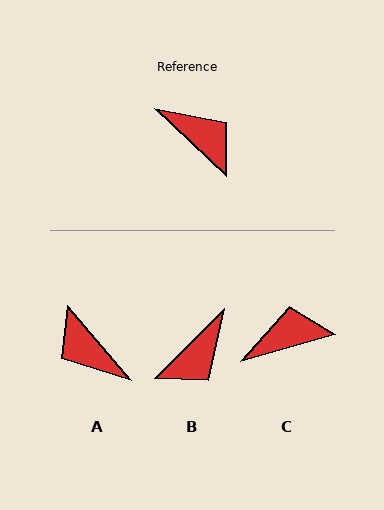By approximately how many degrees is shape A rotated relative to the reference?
Approximately 174 degrees counter-clockwise.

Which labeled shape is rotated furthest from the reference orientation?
A, about 174 degrees away.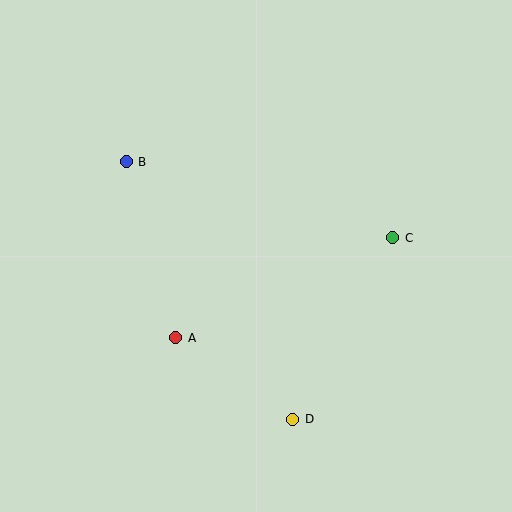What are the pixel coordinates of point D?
Point D is at (293, 419).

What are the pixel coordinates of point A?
Point A is at (176, 338).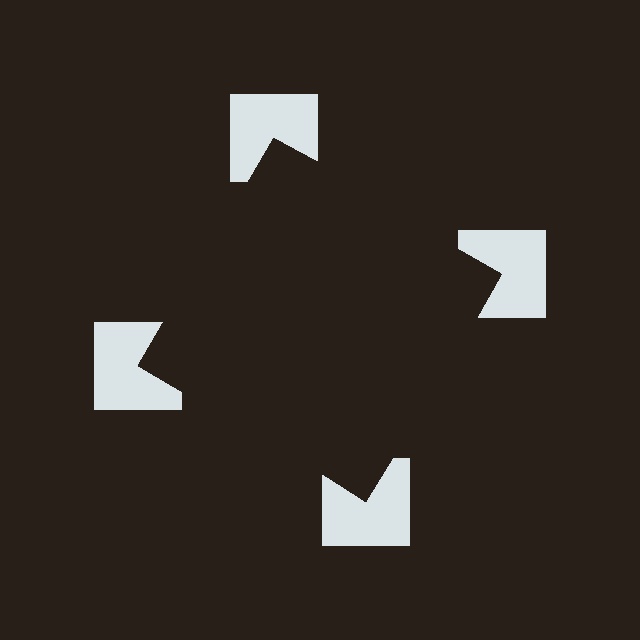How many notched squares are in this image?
There are 4 — one at each vertex of the illusory square.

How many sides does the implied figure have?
4 sides.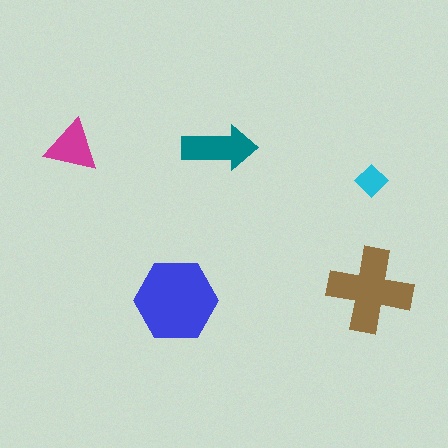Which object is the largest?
The blue hexagon.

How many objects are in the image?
There are 5 objects in the image.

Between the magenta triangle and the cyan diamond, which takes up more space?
The magenta triangle.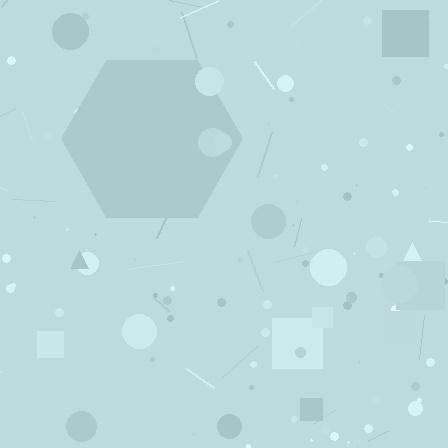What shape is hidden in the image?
A hexagon is hidden in the image.